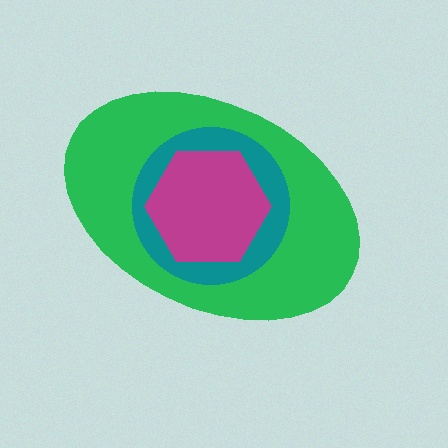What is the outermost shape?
The green ellipse.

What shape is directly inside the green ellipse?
The teal circle.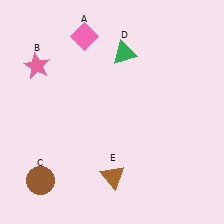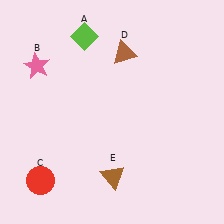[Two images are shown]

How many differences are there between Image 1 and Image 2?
There are 3 differences between the two images.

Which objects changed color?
A changed from pink to lime. C changed from brown to red. D changed from green to brown.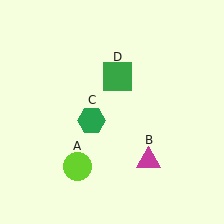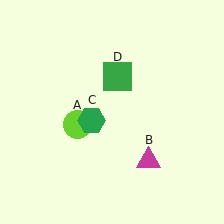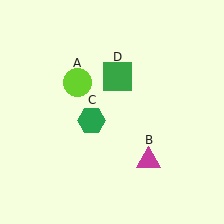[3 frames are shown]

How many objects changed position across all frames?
1 object changed position: lime circle (object A).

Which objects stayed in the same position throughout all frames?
Magenta triangle (object B) and green hexagon (object C) and green square (object D) remained stationary.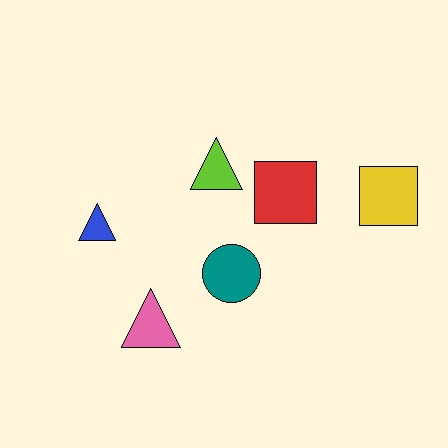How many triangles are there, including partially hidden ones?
There are 3 triangles.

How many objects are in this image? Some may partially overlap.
There are 6 objects.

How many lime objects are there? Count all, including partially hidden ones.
There is 1 lime object.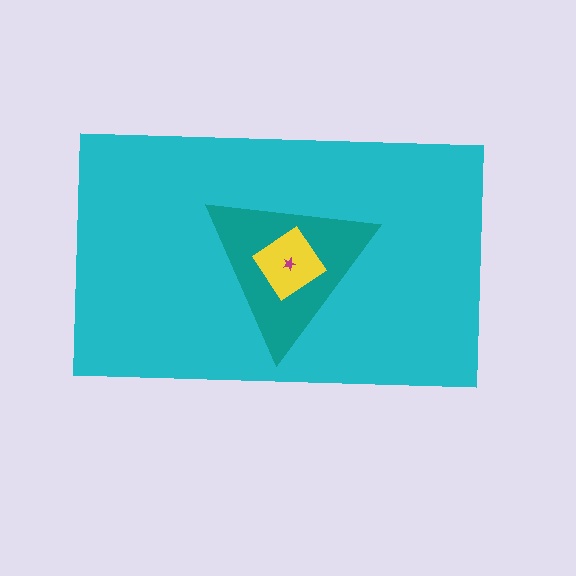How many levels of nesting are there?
4.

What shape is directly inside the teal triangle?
The yellow diamond.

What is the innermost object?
The magenta star.